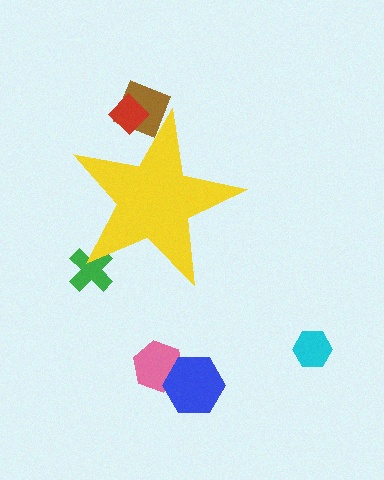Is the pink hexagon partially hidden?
No, the pink hexagon is fully visible.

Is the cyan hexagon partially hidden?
No, the cyan hexagon is fully visible.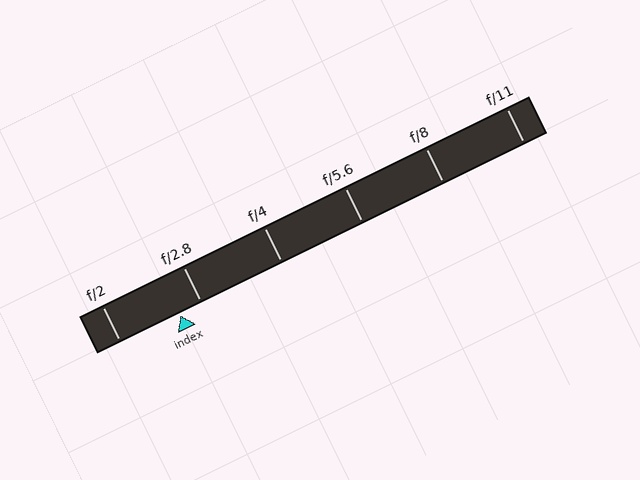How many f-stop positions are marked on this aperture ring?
There are 6 f-stop positions marked.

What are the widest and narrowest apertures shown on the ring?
The widest aperture shown is f/2 and the narrowest is f/11.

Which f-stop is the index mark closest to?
The index mark is closest to f/2.8.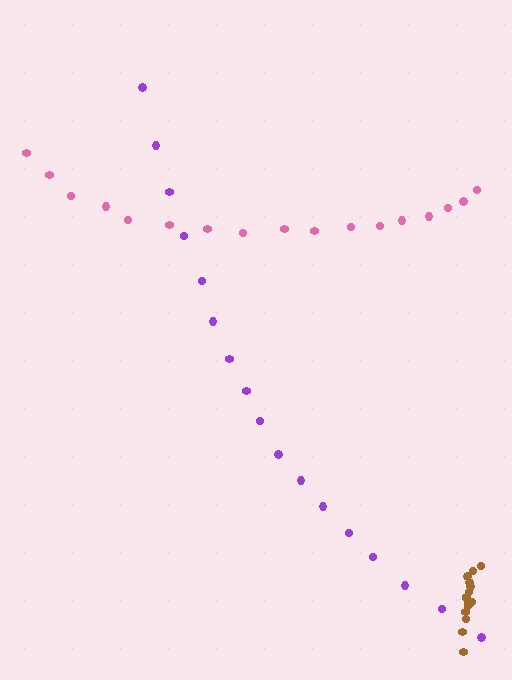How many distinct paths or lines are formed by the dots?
There are 3 distinct paths.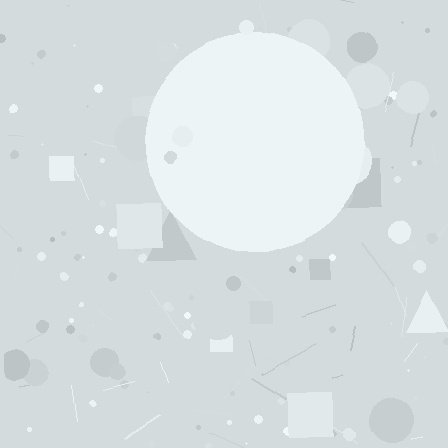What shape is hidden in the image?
A circle is hidden in the image.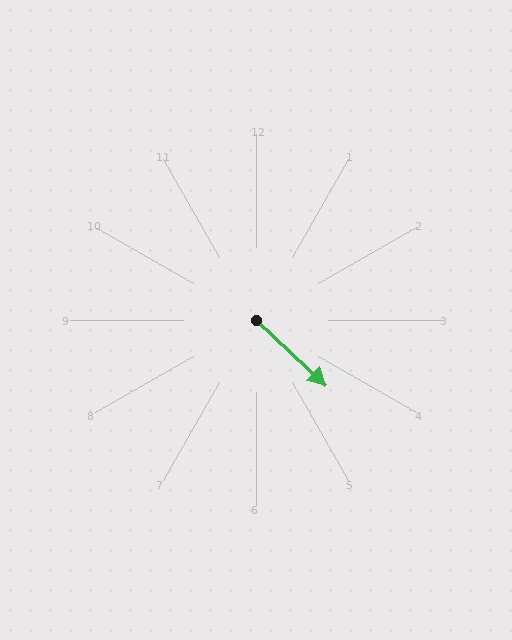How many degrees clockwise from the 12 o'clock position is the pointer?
Approximately 133 degrees.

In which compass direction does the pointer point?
Southeast.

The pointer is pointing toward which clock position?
Roughly 4 o'clock.